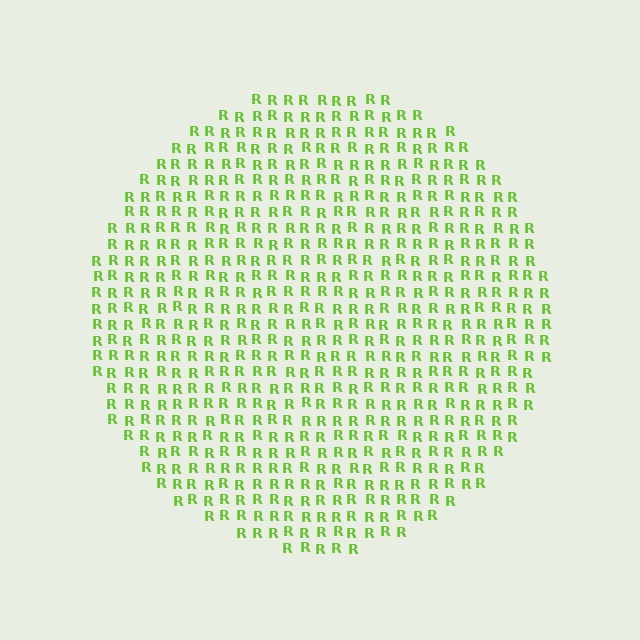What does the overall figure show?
The overall figure shows a circle.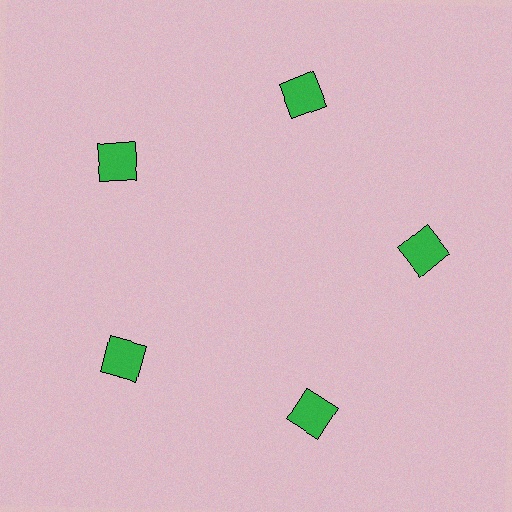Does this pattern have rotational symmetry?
Yes, this pattern has 5-fold rotational symmetry. It looks the same after rotating 72 degrees around the center.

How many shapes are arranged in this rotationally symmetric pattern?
There are 5 shapes, arranged in 5 groups of 1.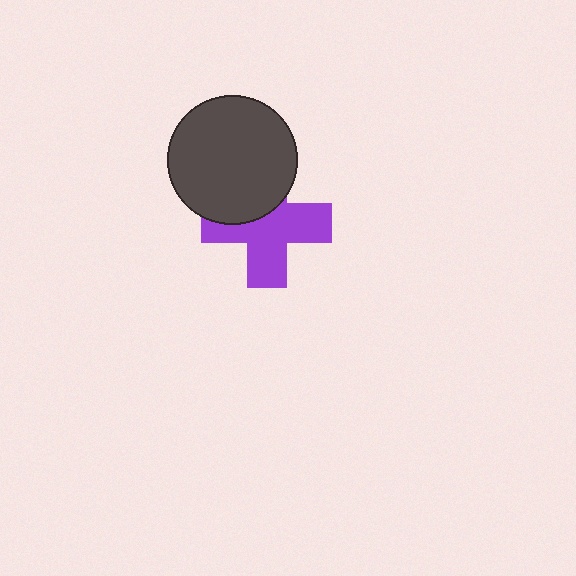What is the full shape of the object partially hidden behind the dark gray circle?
The partially hidden object is a purple cross.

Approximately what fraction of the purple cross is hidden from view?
Roughly 36% of the purple cross is hidden behind the dark gray circle.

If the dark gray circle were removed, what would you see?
You would see the complete purple cross.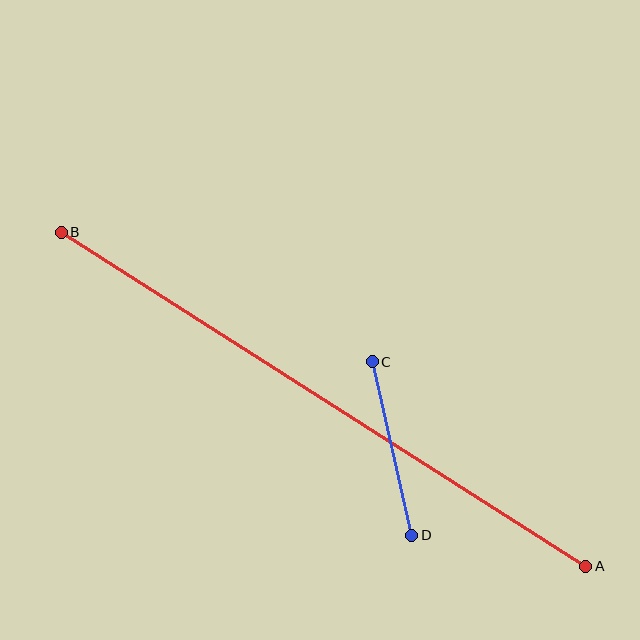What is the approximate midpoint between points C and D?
The midpoint is at approximately (392, 449) pixels.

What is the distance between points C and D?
The distance is approximately 178 pixels.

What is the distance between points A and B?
The distance is approximately 622 pixels.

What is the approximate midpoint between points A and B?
The midpoint is at approximately (323, 399) pixels.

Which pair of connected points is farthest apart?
Points A and B are farthest apart.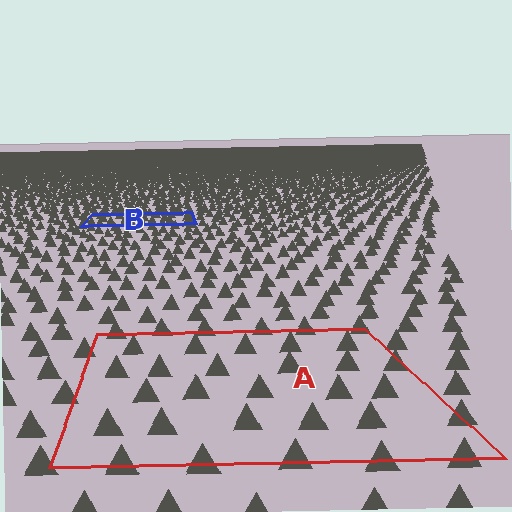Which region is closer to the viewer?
Region A is closer. The texture elements there are larger and more spread out.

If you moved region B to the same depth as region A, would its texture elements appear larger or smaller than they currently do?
They would appear larger. At a closer depth, the same texture elements are projected at a bigger on-screen size.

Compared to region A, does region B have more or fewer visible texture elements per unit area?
Region B has more texture elements per unit area — they are packed more densely because it is farther away.